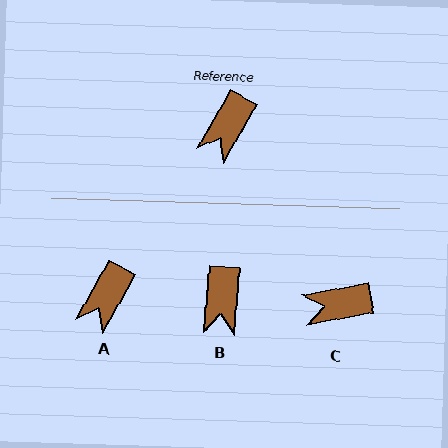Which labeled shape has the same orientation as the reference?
A.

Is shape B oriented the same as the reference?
No, it is off by about 24 degrees.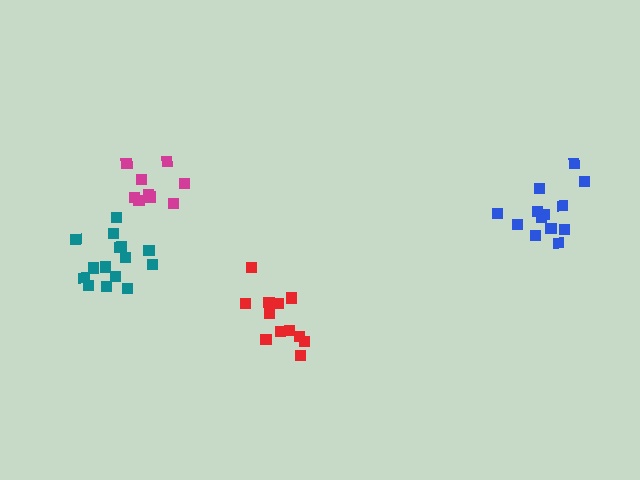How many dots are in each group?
Group 1: 15 dots, Group 2: 12 dots, Group 3: 9 dots, Group 4: 13 dots (49 total).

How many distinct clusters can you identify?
There are 4 distinct clusters.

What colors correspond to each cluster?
The clusters are colored: teal, red, magenta, blue.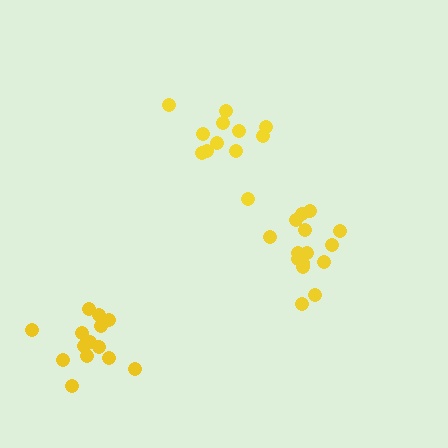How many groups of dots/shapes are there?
There are 3 groups.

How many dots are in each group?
Group 1: 12 dots, Group 2: 14 dots, Group 3: 15 dots (41 total).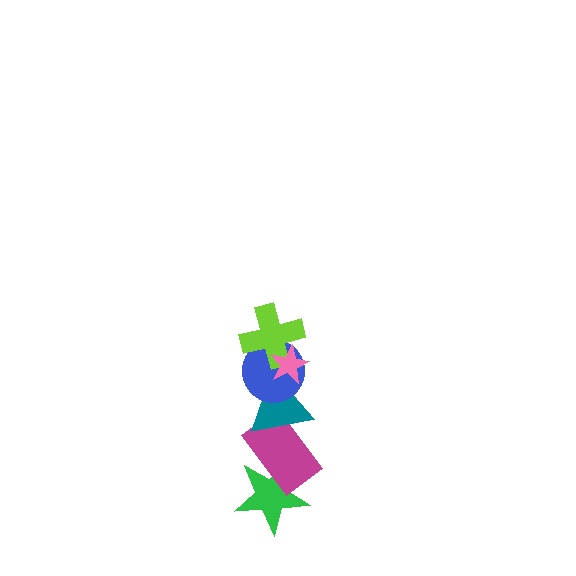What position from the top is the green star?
The green star is 6th from the top.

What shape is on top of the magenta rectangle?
The teal triangle is on top of the magenta rectangle.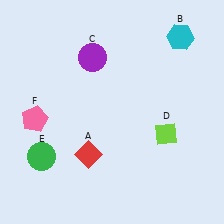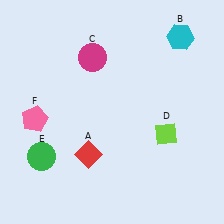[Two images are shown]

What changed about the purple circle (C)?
In Image 1, C is purple. In Image 2, it changed to magenta.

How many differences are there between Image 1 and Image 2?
There is 1 difference between the two images.